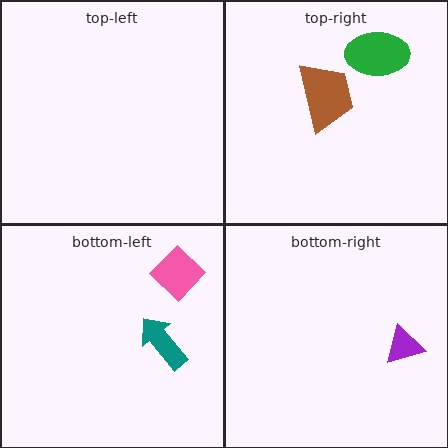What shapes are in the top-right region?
The brown trapezoid, the green ellipse.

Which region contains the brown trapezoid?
The top-right region.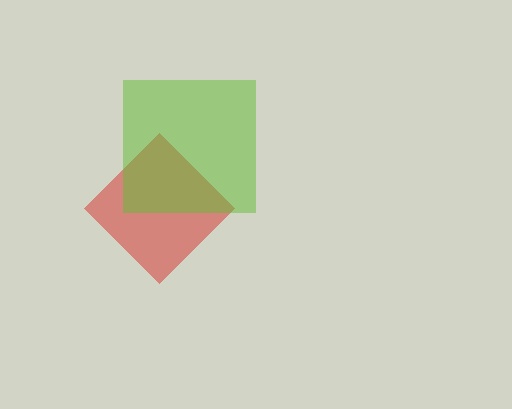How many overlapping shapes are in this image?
There are 2 overlapping shapes in the image.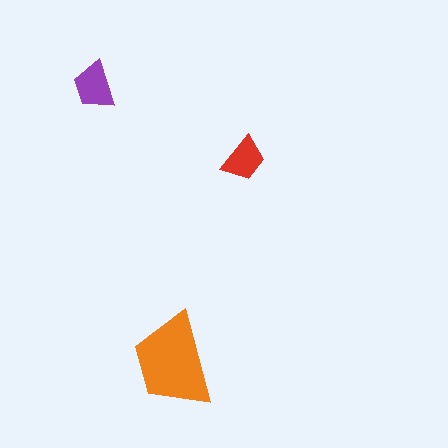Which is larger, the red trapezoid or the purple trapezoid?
The purple one.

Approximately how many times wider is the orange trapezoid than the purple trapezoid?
About 2 times wider.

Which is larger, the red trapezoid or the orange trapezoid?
The orange one.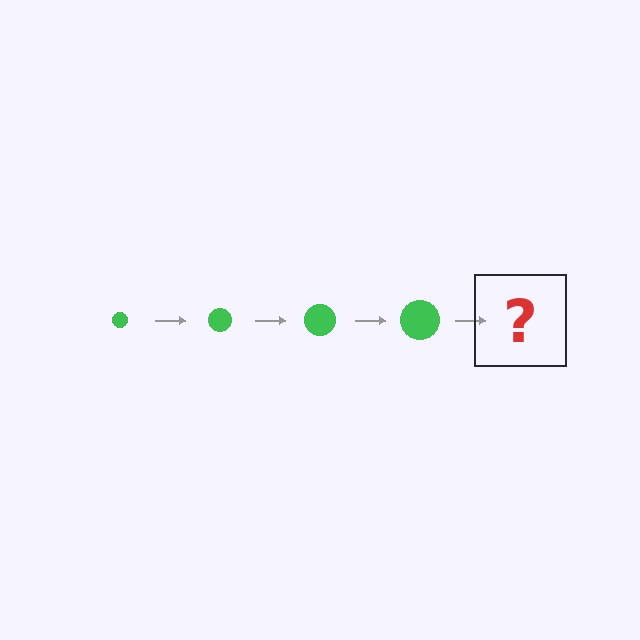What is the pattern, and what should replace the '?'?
The pattern is that the circle gets progressively larger each step. The '?' should be a green circle, larger than the previous one.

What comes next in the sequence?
The next element should be a green circle, larger than the previous one.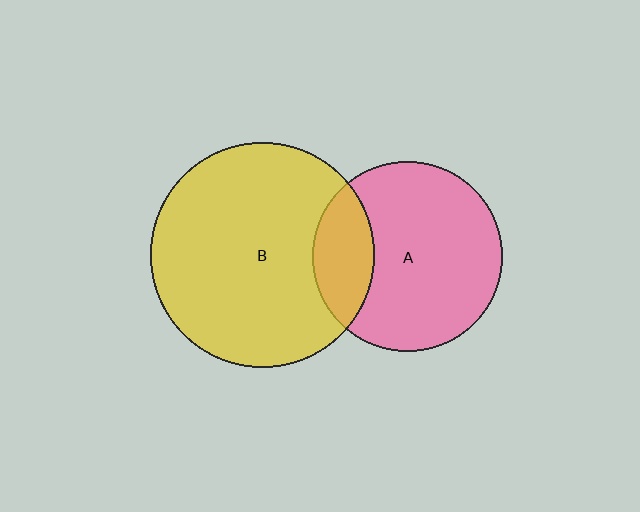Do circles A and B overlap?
Yes.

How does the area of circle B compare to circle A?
Approximately 1.4 times.